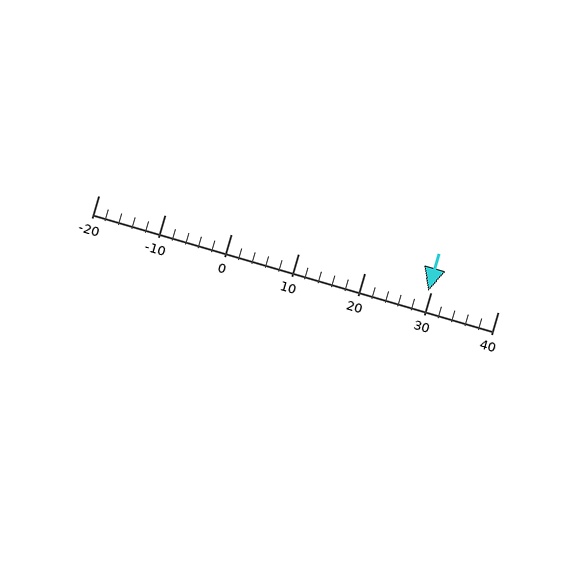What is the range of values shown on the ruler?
The ruler shows values from -20 to 40.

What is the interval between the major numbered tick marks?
The major tick marks are spaced 10 units apart.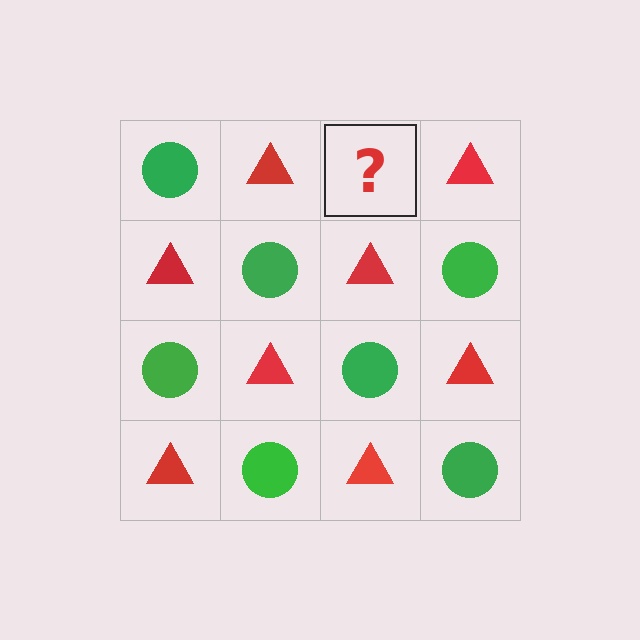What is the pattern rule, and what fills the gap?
The rule is that it alternates green circle and red triangle in a checkerboard pattern. The gap should be filled with a green circle.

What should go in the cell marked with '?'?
The missing cell should contain a green circle.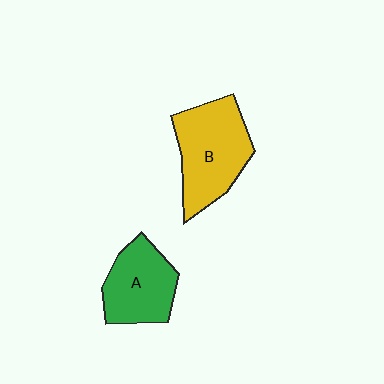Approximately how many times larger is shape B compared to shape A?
Approximately 1.3 times.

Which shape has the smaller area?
Shape A (green).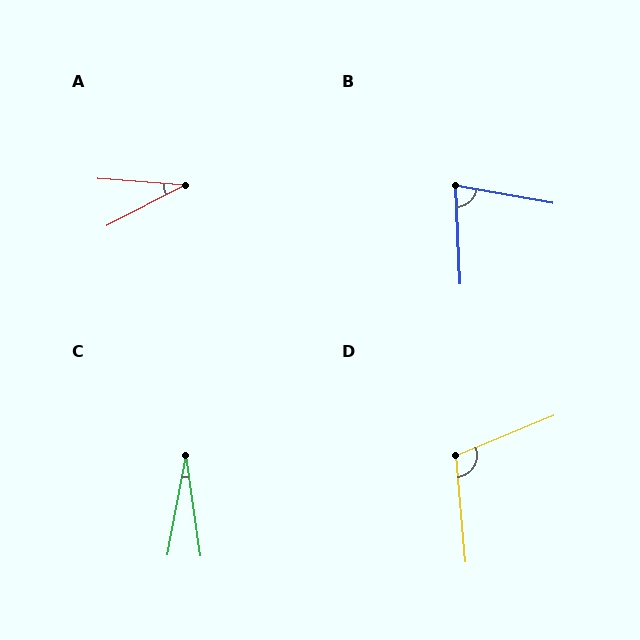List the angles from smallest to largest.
C (19°), A (31°), B (77°), D (107°).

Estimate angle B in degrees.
Approximately 77 degrees.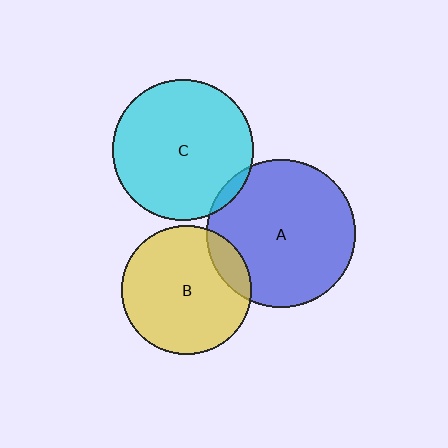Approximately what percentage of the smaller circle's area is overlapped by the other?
Approximately 5%.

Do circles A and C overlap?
Yes.